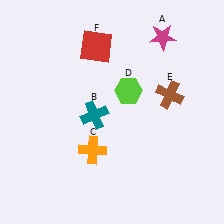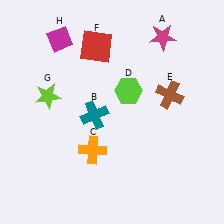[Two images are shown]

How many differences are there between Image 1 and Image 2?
There are 2 differences between the two images.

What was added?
A lime star (G), a magenta diamond (H) were added in Image 2.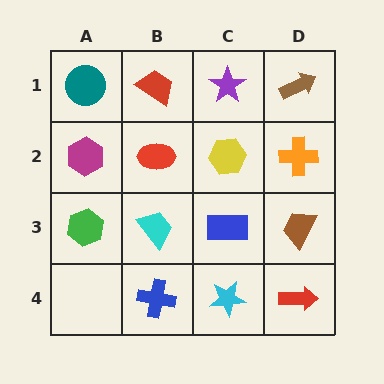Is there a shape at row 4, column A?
No, that cell is empty.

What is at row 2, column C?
A yellow hexagon.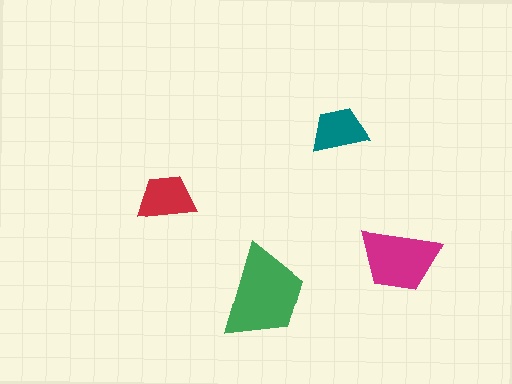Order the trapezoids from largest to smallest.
the green one, the magenta one, the red one, the teal one.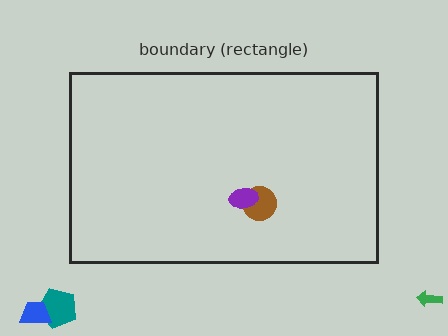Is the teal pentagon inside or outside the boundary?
Outside.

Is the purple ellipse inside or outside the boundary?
Inside.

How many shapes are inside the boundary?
2 inside, 3 outside.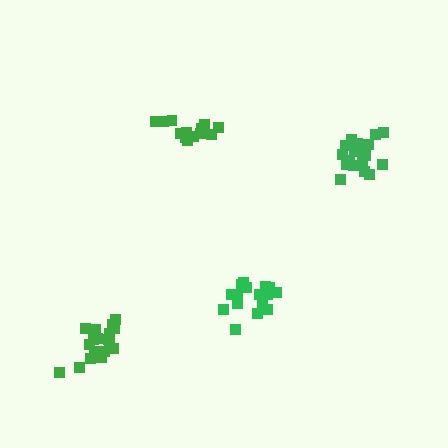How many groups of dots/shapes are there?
There are 4 groups.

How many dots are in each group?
Group 1: 18 dots, Group 2: 19 dots, Group 3: 18 dots, Group 4: 14 dots (69 total).